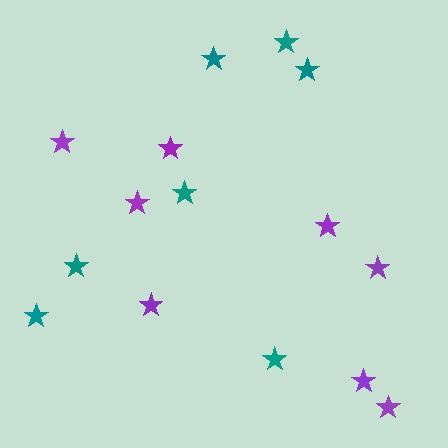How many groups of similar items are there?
There are 2 groups: one group of teal stars (7) and one group of purple stars (8).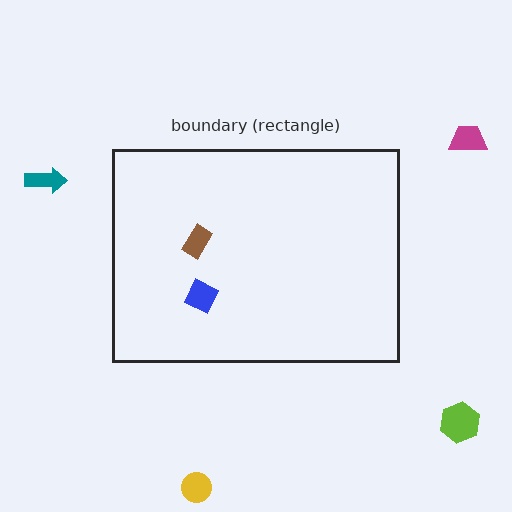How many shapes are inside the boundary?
2 inside, 4 outside.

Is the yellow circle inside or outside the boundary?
Outside.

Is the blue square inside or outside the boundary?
Inside.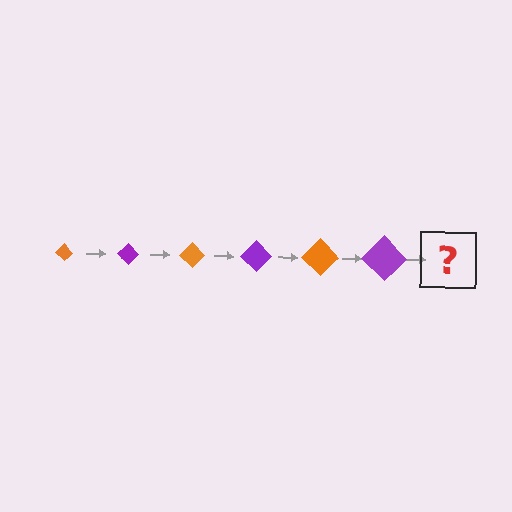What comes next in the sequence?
The next element should be an orange diamond, larger than the previous one.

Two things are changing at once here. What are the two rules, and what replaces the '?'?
The two rules are that the diamond grows larger each step and the color cycles through orange and purple. The '?' should be an orange diamond, larger than the previous one.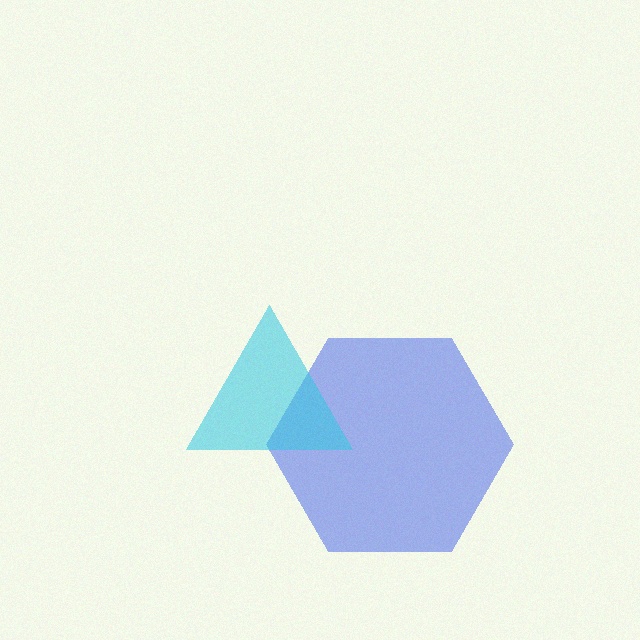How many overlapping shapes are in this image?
There are 2 overlapping shapes in the image.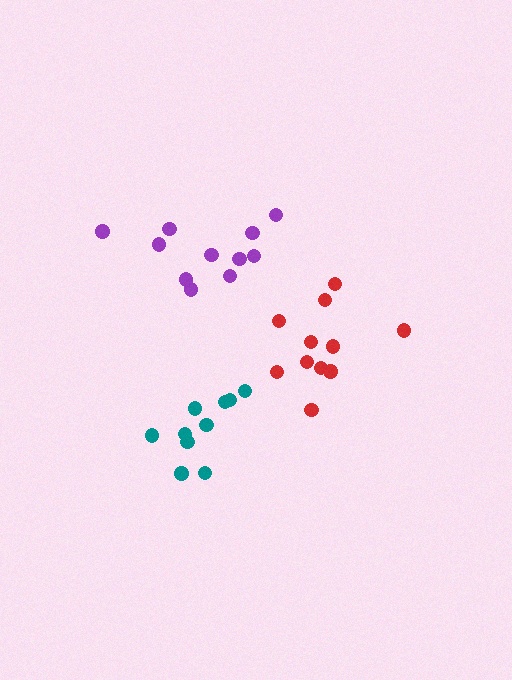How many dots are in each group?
Group 1: 10 dots, Group 2: 11 dots, Group 3: 11 dots (32 total).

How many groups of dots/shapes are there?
There are 3 groups.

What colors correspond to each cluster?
The clusters are colored: teal, purple, red.